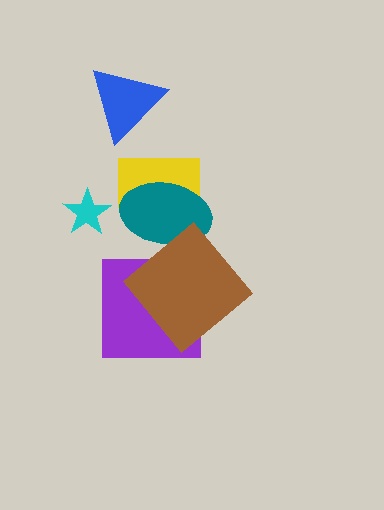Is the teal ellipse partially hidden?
Yes, it is partially covered by another shape.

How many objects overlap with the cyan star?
0 objects overlap with the cyan star.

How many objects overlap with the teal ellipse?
2 objects overlap with the teal ellipse.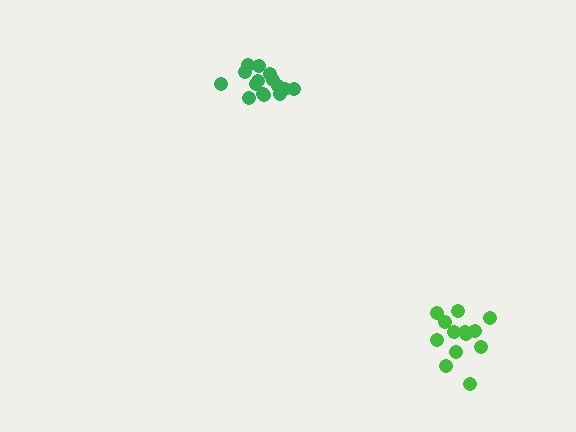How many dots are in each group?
Group 1: 15 dots, Group 2: 13 dots (28 total).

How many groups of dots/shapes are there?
There are 2 groups.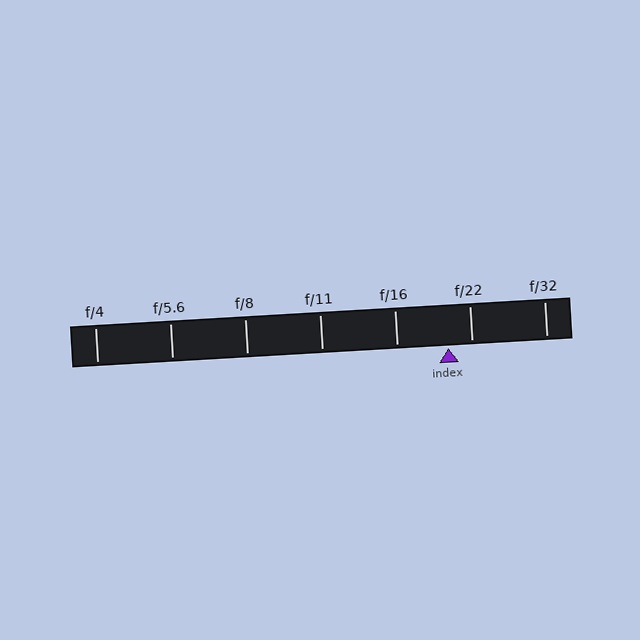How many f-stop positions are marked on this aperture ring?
There are 7 f-stop positions marked.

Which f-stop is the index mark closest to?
The index mark is closest to f/22.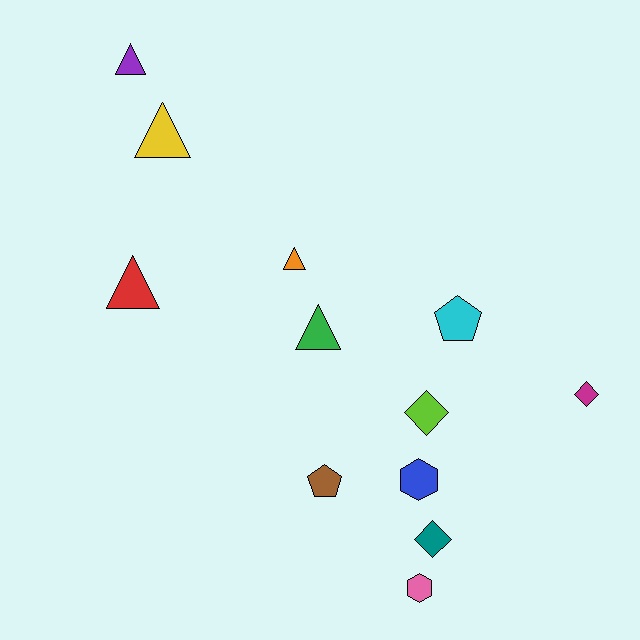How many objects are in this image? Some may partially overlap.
There are 12 objects.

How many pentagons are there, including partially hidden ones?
There are 2 pentagons.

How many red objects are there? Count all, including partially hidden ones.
There is 1 red object.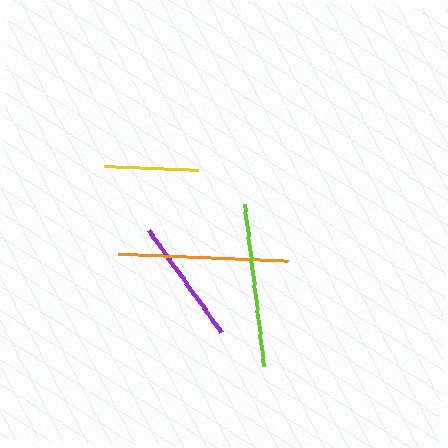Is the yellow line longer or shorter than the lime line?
The lime line is longer than the yellow line.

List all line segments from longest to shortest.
From longest to shortest: orange, lime, purple, yellow.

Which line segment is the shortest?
The yellow line is the shortest at approximately 94 pixels.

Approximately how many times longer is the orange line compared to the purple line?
The orange line is approximately 1.3 times the length of the purple line.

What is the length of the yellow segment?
The yellow segment is approximately 94 pixels long.